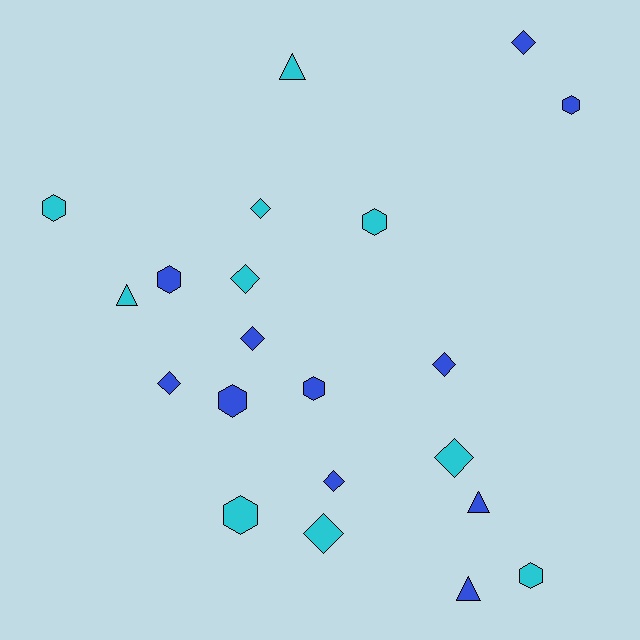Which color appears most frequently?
Blue, with 11 objects.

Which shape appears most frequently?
Diamond, with 9 objects.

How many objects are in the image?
There are 21 objects.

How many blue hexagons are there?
There are 4 blue hexagons.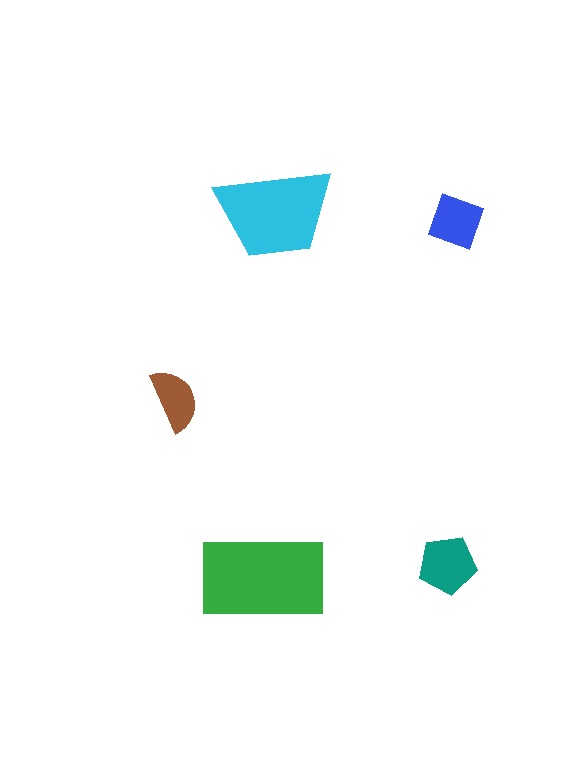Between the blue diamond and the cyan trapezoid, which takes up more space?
The cyan trapezoid.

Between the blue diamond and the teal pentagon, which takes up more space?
The teal pentagon.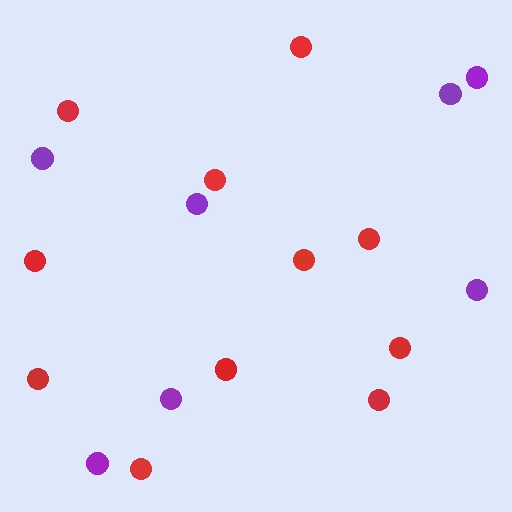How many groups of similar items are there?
There are 2 groups: one group of red circles (11) and one group of purple circles (7).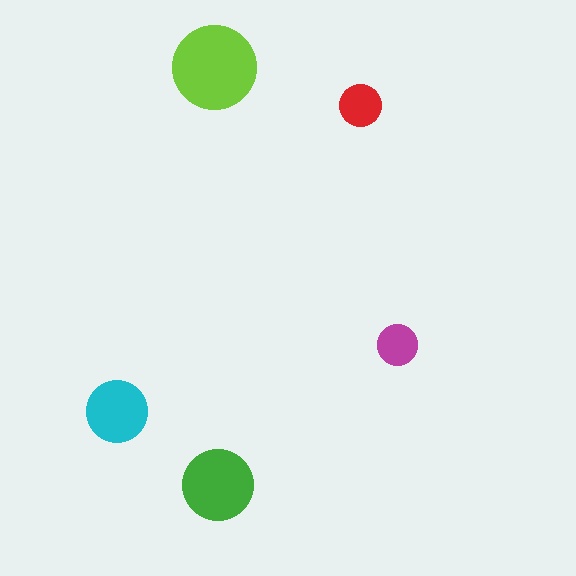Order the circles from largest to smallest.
the lime one, the green one, the cyan one, the red one, the magenta one.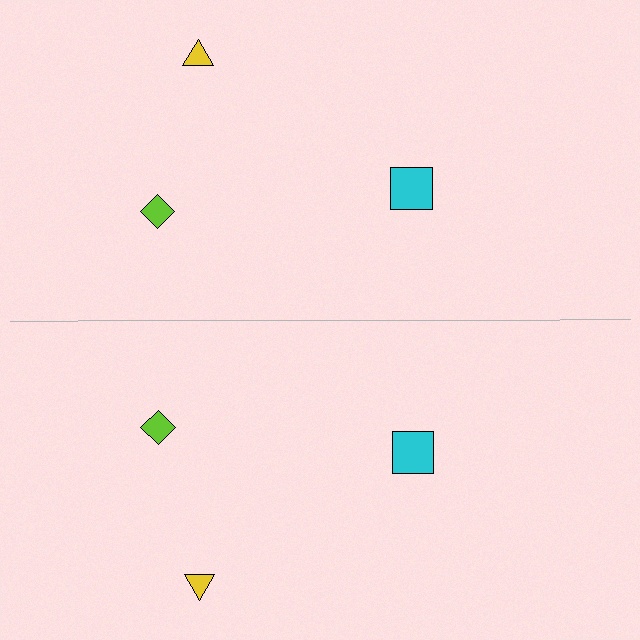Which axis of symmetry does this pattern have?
The pattern has a horizontal axis of symmetry running through the center of the image.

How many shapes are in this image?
There are 6 shapes in this image.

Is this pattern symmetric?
Yes, this pattern has bilateral (reflection) symmetry.